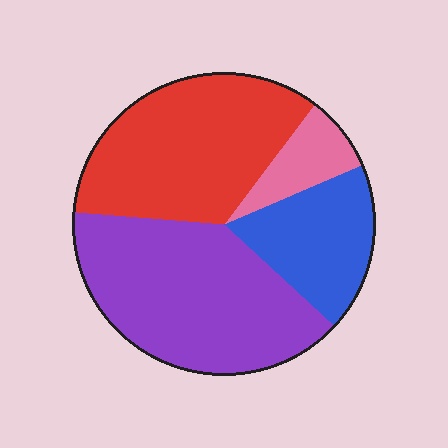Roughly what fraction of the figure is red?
Red covers 34% of the figure.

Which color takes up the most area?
Purple, at roughly 40%.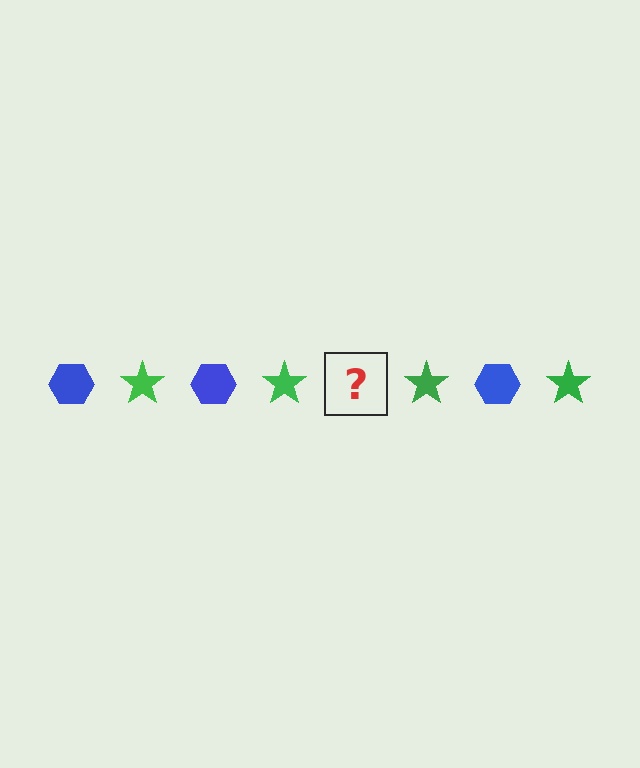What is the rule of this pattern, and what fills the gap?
The rule is that the pattern alternates between blue hexagon and green star. The gap should be filled with a blue hexagon.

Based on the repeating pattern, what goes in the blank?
The blank should be a blue hexagon.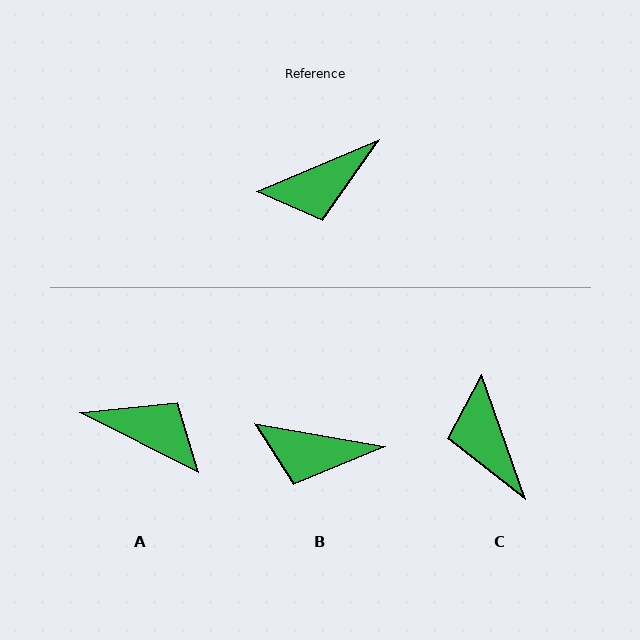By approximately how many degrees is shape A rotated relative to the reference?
Approximately 131 degrees counter-clockwise.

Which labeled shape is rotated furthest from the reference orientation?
A, about 131 degrees away.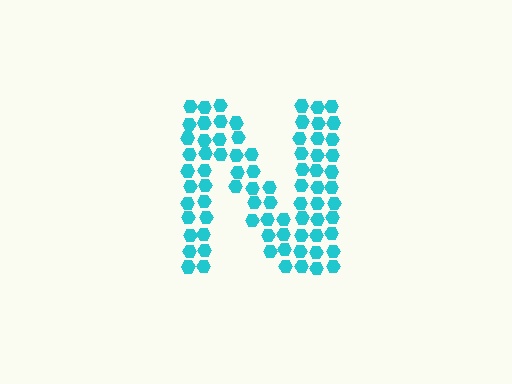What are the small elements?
The small elements are hexagons.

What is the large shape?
The large shape is the letter N.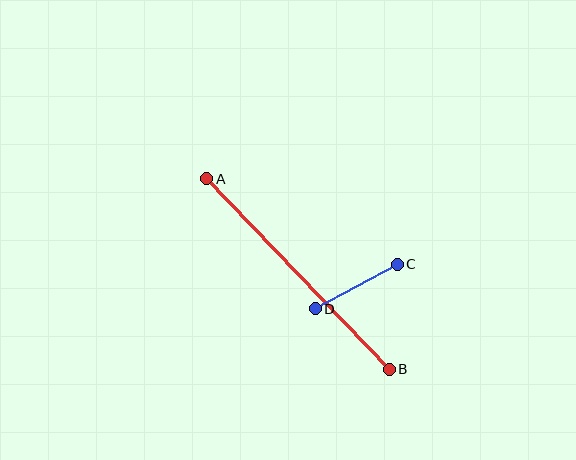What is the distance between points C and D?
The distance is approximately 93 pixels.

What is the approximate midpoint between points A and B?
The midpoint is at approximately (298, 274) pixels.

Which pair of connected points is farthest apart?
Points A and B are farthest apart.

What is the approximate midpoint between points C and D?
The midpoint is at approximately (356, 286) pixels.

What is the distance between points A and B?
The distance is approximately 264 pixels.